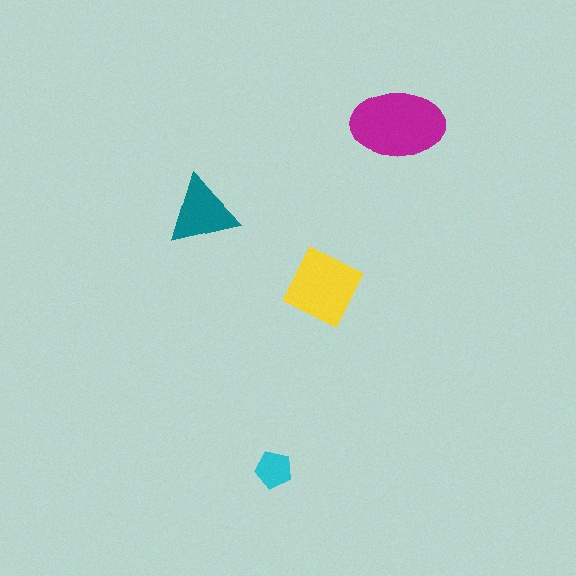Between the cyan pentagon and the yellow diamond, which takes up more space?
The yellow diamond.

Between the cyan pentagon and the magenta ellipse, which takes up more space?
The magenta ellipse.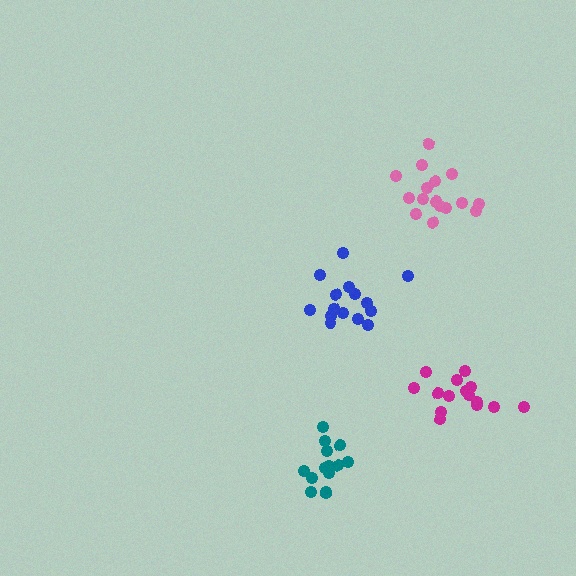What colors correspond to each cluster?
The clusters are colored: magenta, blue, teal, pink.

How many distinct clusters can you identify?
There are 4 distinct clusters.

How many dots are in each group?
Group 1: 15 dots, Group 2: 15 dots, Group 3: 14 dots, Group 4: 16 dots (60 total).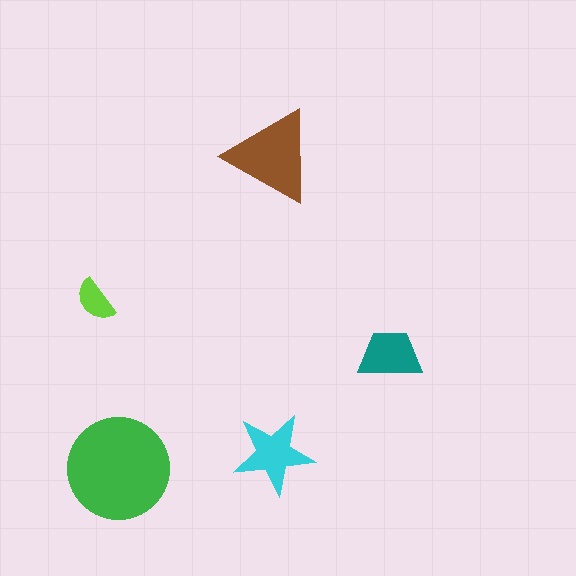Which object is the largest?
The green circle.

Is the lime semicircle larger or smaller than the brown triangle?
Smaller.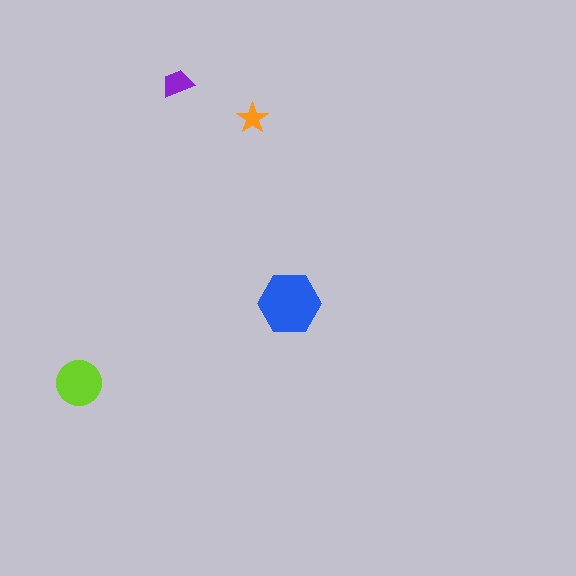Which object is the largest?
The blue hexagon.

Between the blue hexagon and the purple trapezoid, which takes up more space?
The blue hexagon.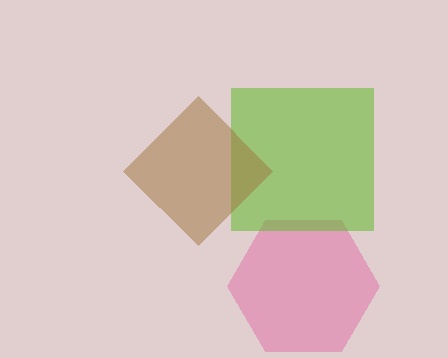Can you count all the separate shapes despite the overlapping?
Yes, there are 3 separate shapes.